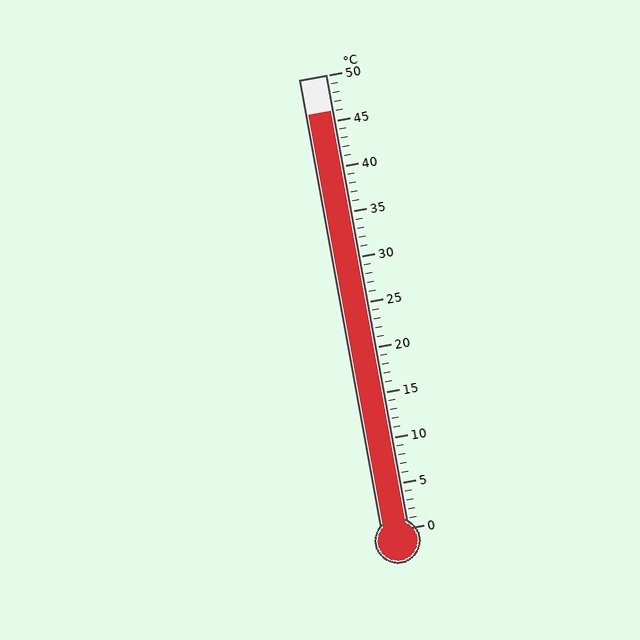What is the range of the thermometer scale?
The thermometer scale ranges from 0°C to 50°C.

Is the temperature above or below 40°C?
The temperature is above 40°C.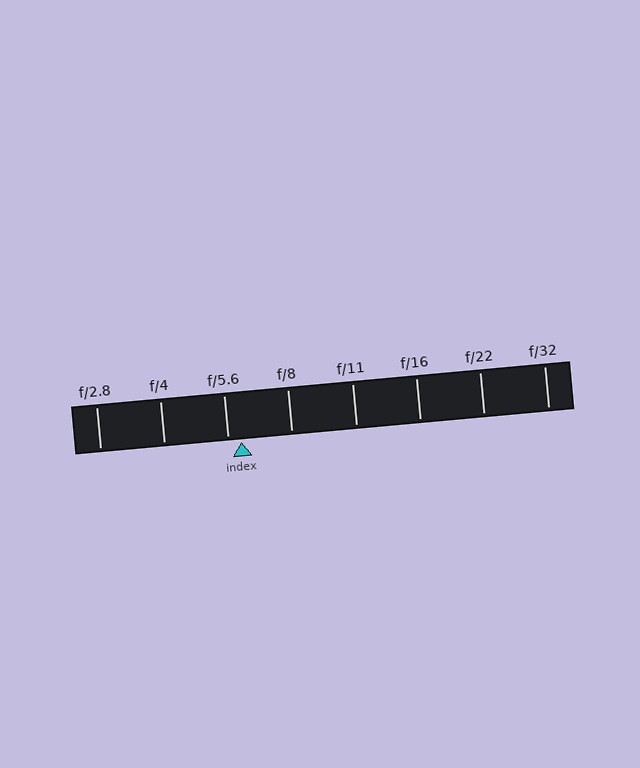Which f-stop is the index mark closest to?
The index mark is closest to f/5.6.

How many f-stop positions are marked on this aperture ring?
There are 8 f-stop positions marked.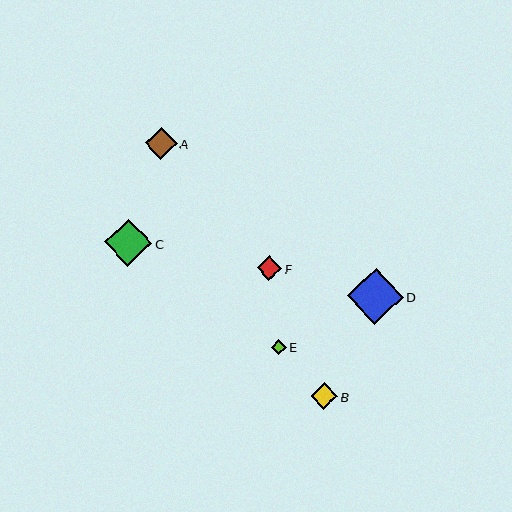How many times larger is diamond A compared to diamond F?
Diamond A is approximately 1.3 times the size of diamond F.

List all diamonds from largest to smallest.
From largest to smallest: D, C, A, B, F, E.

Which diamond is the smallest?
Diamond E is the smallest with a size of approximately 15 pixels.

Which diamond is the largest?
Diamond D is the largest with a size of approximately 56 pixels.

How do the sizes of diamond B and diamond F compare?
Diamond B and diamond F are approximately the same size.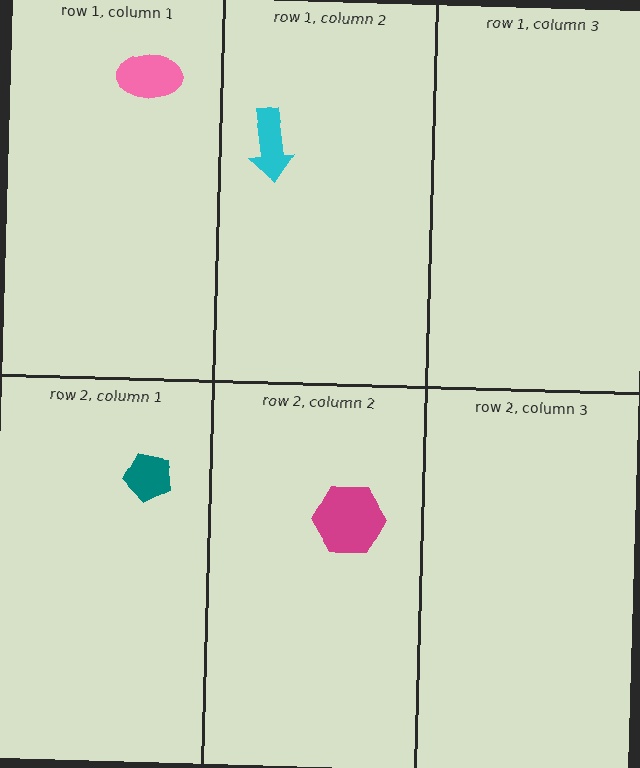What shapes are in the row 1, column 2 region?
The cyan arrow.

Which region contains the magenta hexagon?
The row 2, column 2 region.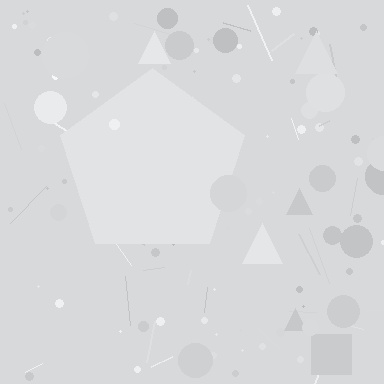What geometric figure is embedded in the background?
A pentagon is embedded in the background.